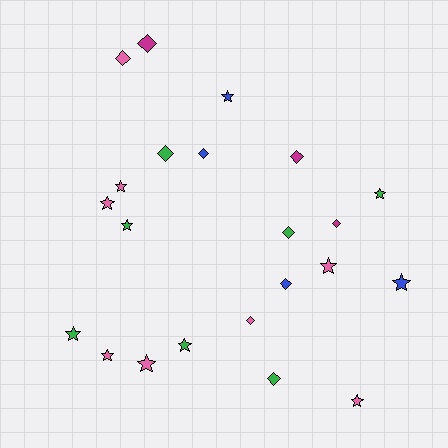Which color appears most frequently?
Pink, with 8 objects.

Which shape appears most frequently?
Star, with 12 objects.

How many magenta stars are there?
There are no magenta stars.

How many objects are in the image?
There are 22 objects.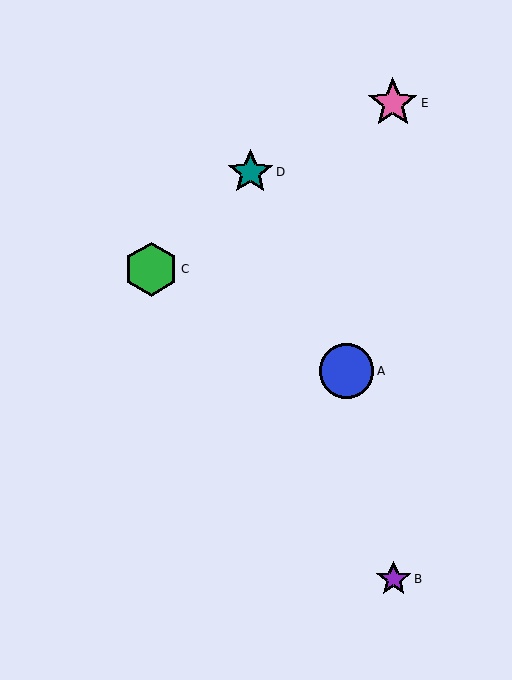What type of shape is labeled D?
Shape D is a teal star.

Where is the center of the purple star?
The center of the purple star is at (394, 579).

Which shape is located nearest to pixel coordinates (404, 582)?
The purple star (labeled B) at (394, 579) is nearest to that location.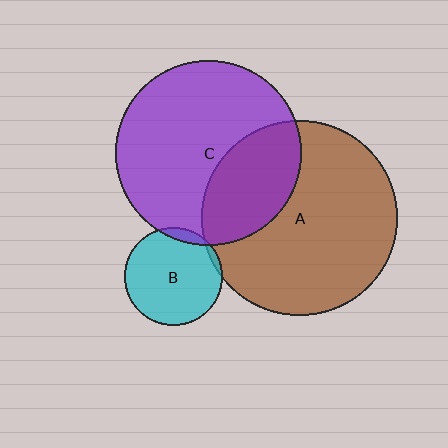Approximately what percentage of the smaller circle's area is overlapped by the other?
Approximately 5%.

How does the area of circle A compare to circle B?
Approximately 4.0 times.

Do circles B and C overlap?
Yes.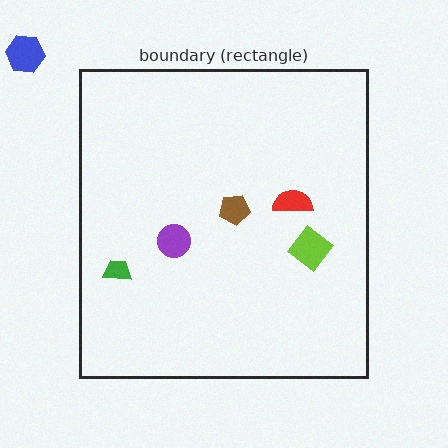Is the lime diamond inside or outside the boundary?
Inside.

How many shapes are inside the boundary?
5 inside, 1 outside.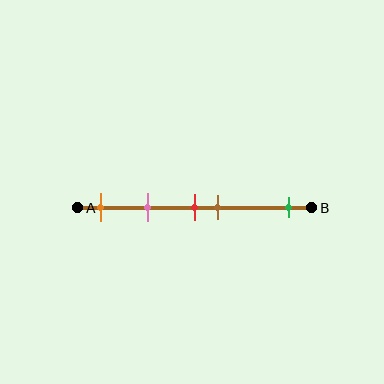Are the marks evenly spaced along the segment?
No, the marks are not evenly spaced.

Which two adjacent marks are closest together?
The red and brown marks are the closest adjacent pair.